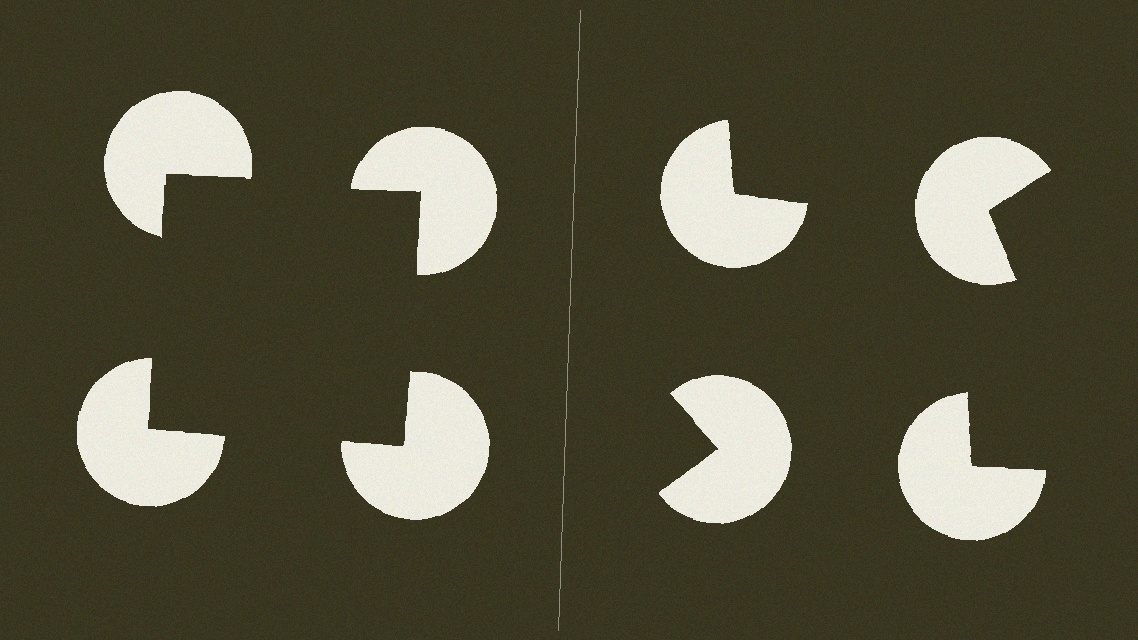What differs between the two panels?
The pac-man discs are positioned identically on both sides; only the wedge orientations differ. On the left they align to a square; on the right they are misaligned.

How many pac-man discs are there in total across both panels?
8 — 4 on each side.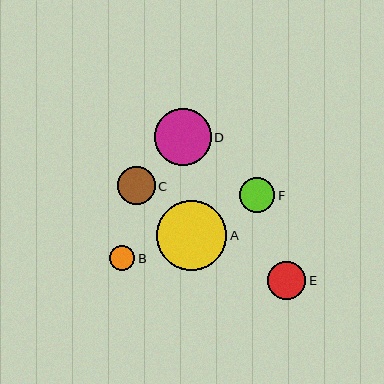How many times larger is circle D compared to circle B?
Circle D is approximately 2.3 times the size of circle B.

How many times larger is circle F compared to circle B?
Circle F is approximately 1.4 times the size of circle B.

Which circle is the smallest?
Circle B is the smallest with a size of approximately 25 pixels.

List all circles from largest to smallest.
From largest to smallest: A, D, C, E, F, B.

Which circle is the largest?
Circle A is the largest with a size of approximately 71 pixels.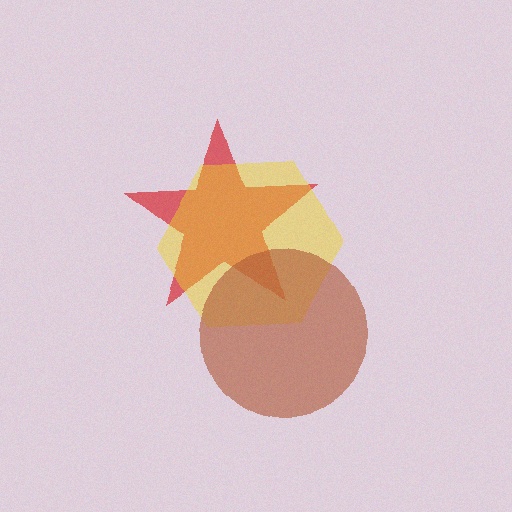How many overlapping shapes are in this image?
There are 3 overlapping shapes in the image.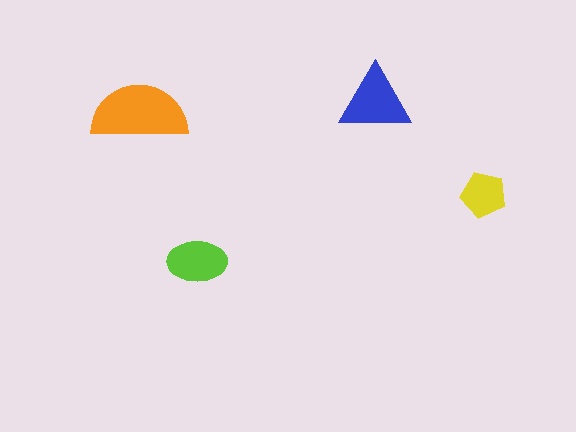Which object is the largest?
The orange semicircle.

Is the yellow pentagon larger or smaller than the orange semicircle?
Smaller.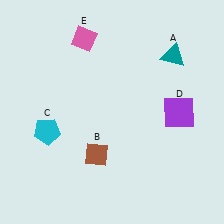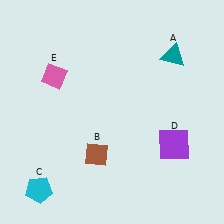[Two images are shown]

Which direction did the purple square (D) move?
The purple square (D) moved down.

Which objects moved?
The objects that moved are: the cyan pentagon (C), the purple square (D), the pink diamond (E).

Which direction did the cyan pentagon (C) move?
The cyan pentagon (C) moved down.